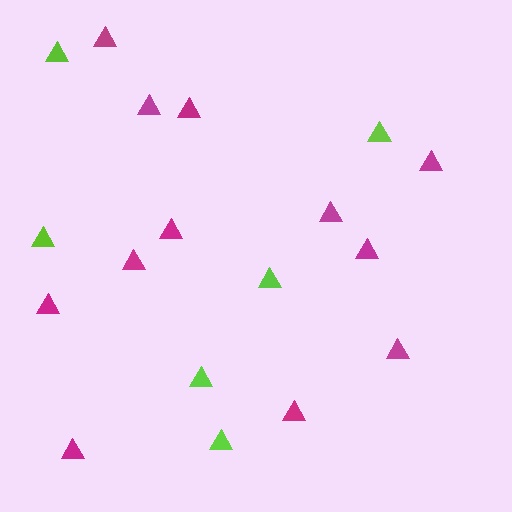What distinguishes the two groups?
There are 2 groups: one group of lime triangles (6) and one group of magenta triangles (12).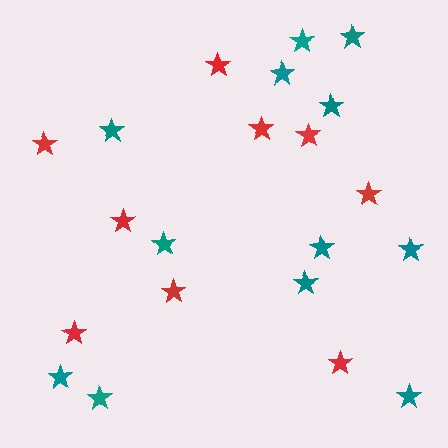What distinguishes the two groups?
There are 2 groups: one group of red stars (9) and one group of teal stars (12).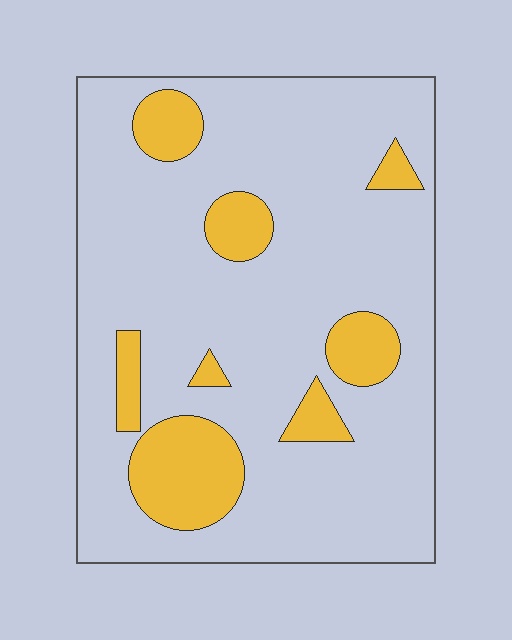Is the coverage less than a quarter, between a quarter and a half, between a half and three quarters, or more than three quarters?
Less than a quarter.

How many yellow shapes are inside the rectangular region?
8.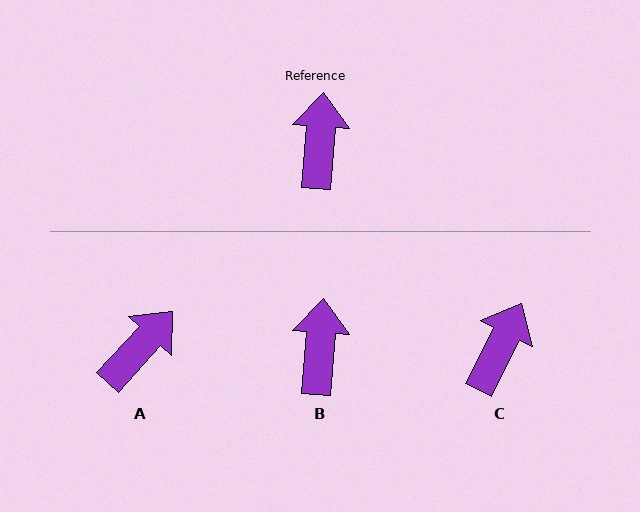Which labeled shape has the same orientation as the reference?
B.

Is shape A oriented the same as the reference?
No, it is off by about 38 degrees.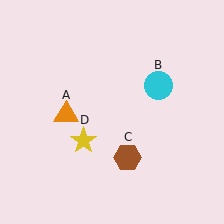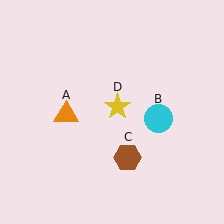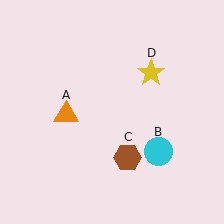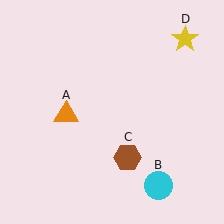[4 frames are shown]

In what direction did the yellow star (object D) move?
The yellow star (object D) moved up and to the right.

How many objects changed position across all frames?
2 objects changed position: cyan circle (object B), yellow star (object D).